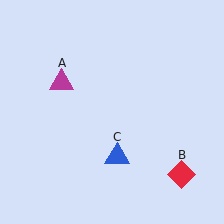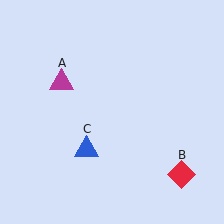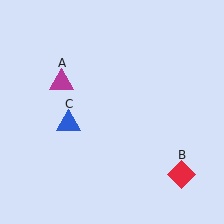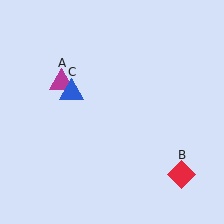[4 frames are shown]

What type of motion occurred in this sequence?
The blue triangle (object C) rotated clockwise around the center of the scene.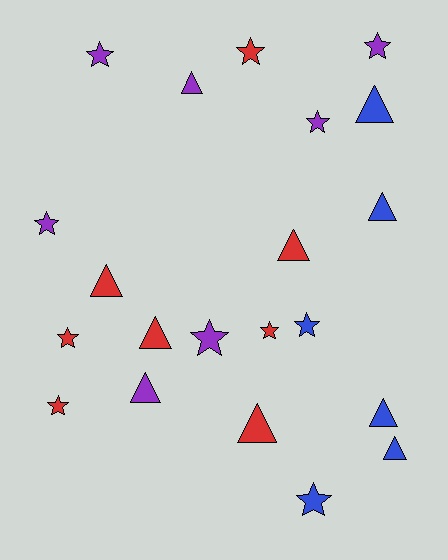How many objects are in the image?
There are 21 objects.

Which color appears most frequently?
Red, with 8 objects.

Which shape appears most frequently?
Star, with 11 objects.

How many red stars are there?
There are 4 red stars.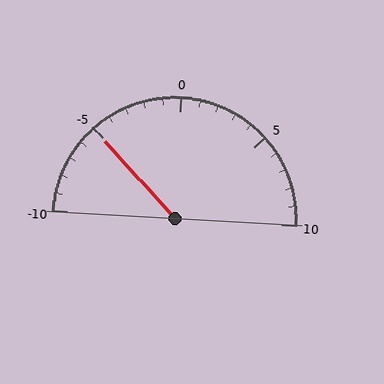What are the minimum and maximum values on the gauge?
The gauge ranges from -10 to 10.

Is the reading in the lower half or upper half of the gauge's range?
The reading is in the lower half of the range (-10 to 10).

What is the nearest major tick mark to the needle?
The nearest major tick mark is -5.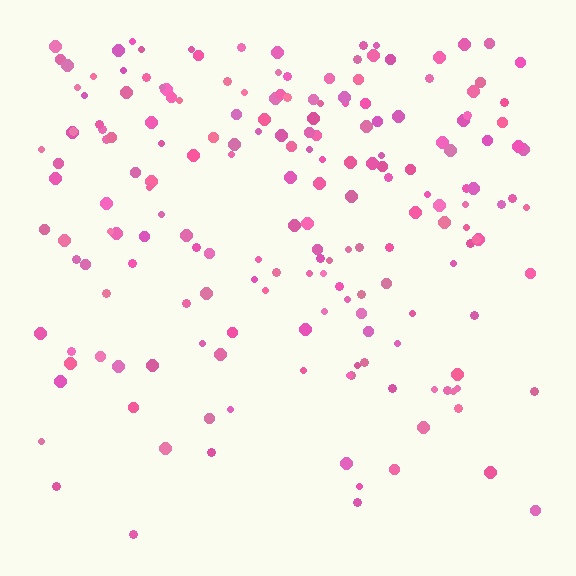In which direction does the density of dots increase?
From bottom to top, with the top side densest.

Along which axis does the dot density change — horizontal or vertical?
Vertical.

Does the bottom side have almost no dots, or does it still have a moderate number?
Still a moderate number, just noticeably fewer than the top.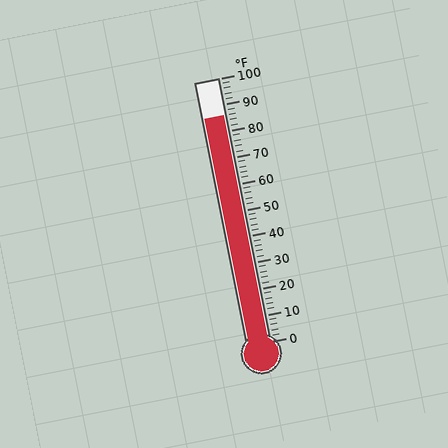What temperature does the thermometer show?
The thermometer shows approximately 86°F.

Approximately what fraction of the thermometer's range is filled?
The thermometer is filled to approximately 85% of its range.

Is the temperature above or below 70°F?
The temperature is above 70°F.